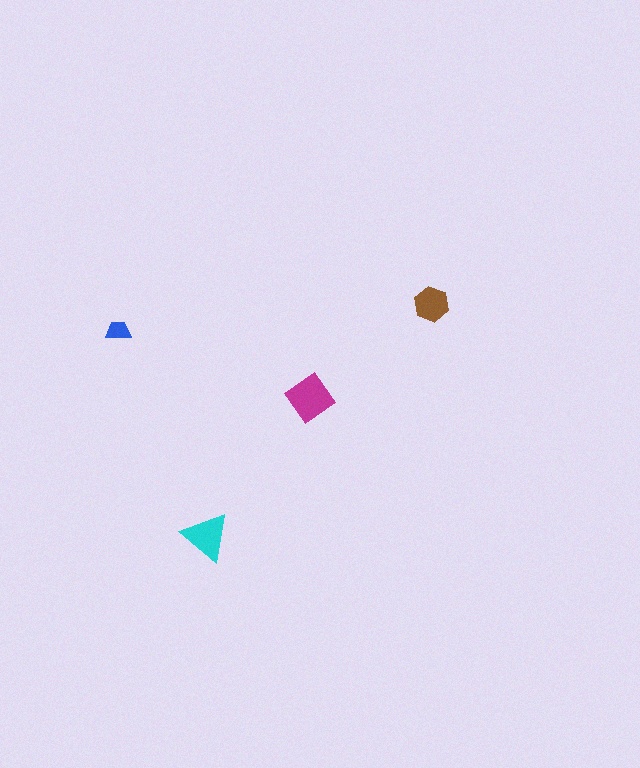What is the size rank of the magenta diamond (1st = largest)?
1st.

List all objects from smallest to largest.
The blue trapezoid, the brown hexagon, the cyan triangle, the magenta diamond.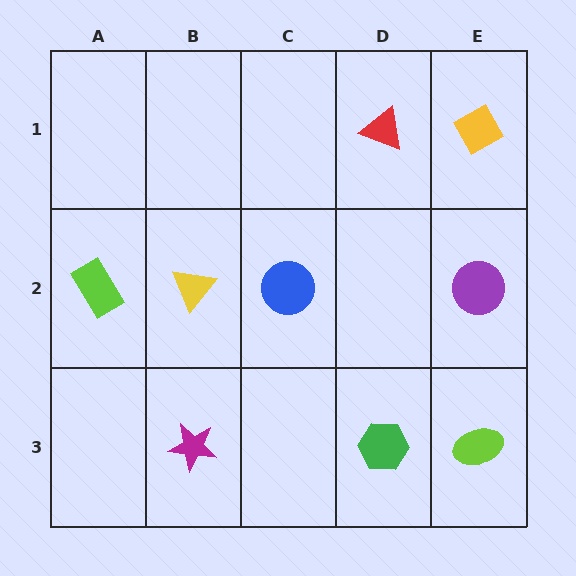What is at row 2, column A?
A lime rectangle.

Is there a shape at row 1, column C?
No, that cell is empty.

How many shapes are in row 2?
4 shapes.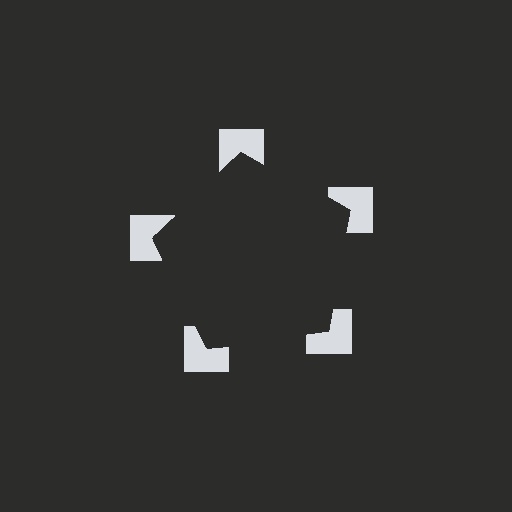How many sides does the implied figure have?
5 sides.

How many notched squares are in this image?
There are 5 — one at each vertex of the illusory pentagon.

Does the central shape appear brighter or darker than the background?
It typically appears slightly darker than the background, even though no actual brightness change is drawn.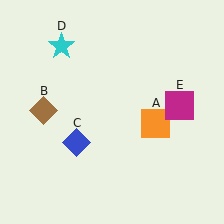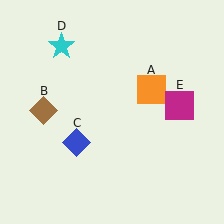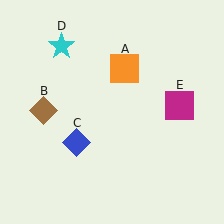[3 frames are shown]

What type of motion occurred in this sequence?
The orange square (object A) rotated counterclockwise around the center of the scene.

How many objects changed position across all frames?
1 object changed position: orange square (object A).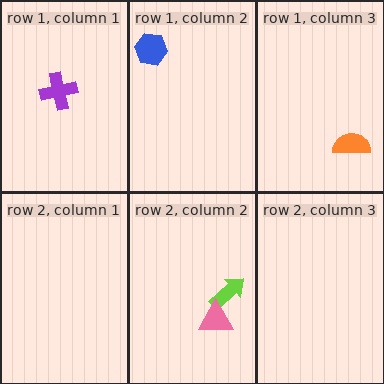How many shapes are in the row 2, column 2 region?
2.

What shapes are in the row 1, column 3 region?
The orange semicircle.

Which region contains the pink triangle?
The row 2, column 2 region.